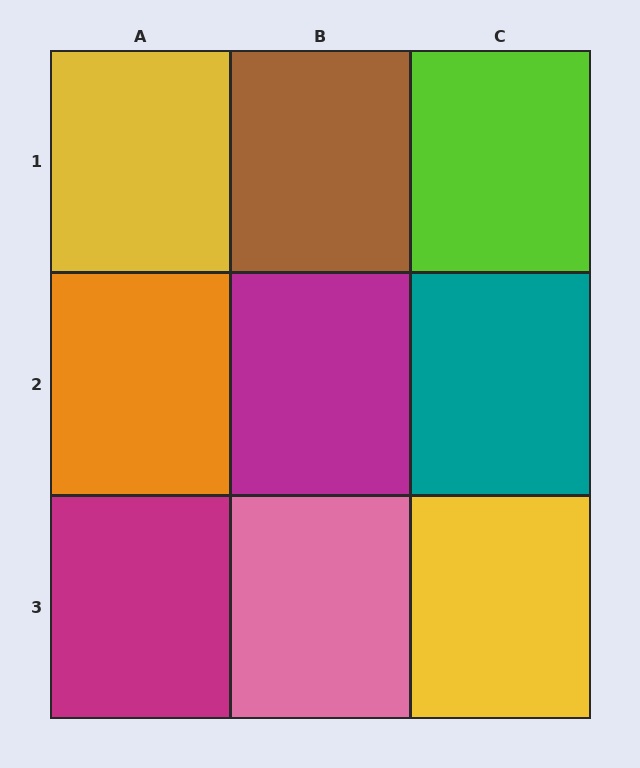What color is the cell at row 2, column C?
Teal.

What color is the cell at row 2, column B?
Magenta.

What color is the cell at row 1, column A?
Yellow.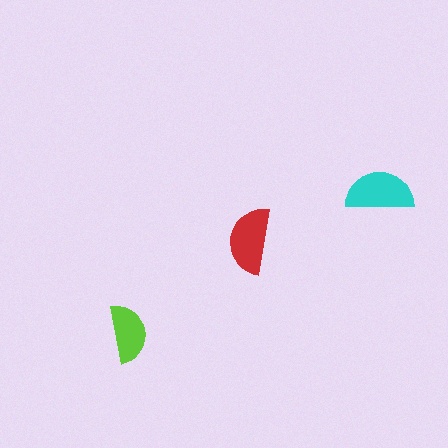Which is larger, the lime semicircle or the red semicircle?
The red one.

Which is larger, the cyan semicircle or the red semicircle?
The cyan one.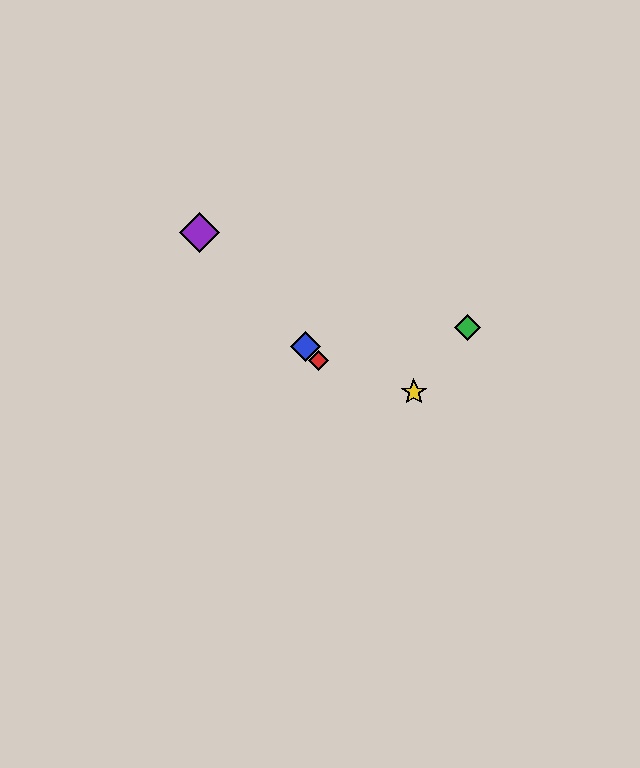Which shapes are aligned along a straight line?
The red diamond, the blue diamond, the purple diamond are aligned along a straight line.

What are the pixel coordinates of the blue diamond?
The blue diamond is at (305, 346).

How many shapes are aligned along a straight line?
3 shapes (the red diamond, the blue diamond, the purple diamond) are aligned along a straight line.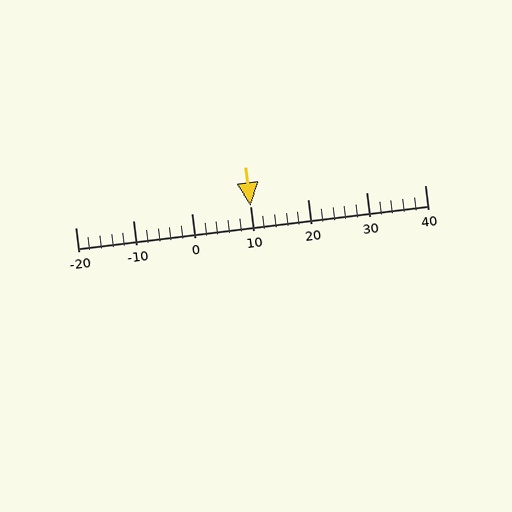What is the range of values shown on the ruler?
The ruler shows values from -20 to 40.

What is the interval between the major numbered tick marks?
The major tick marks are spaced 10 units apart.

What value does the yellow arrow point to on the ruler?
The yellow arrow points to approximately 10.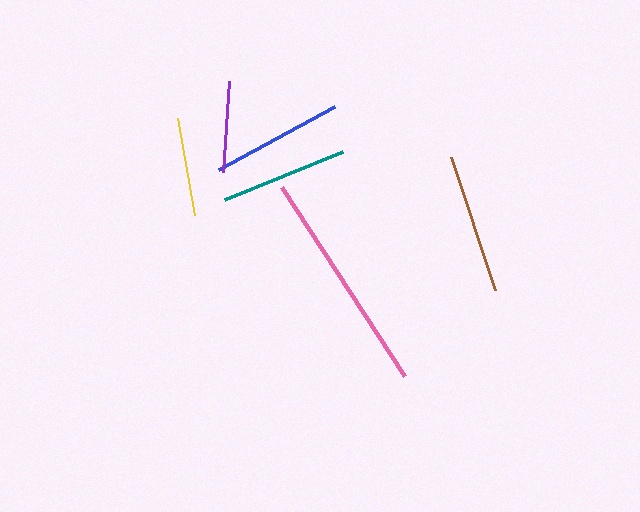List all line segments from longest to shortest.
From longest to shortest: pink, brown, blue, teal, yellow, purple.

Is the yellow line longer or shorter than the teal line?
The teal line is longer than the yellow line.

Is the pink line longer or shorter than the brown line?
The pink line is longer than the brown line.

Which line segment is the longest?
The pink line is the longest at approximately 226 pixels.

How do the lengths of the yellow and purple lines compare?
The yellow and purple lines are approximately the same length.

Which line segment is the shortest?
The purple line is the shortest at approximately 92 pixels.